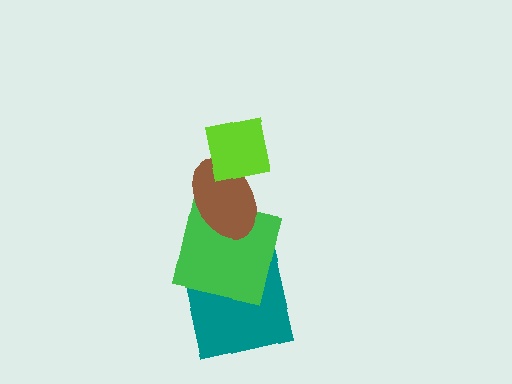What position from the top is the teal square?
The teal square is 4th from the top.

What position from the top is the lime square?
The lime square is 1st from the top.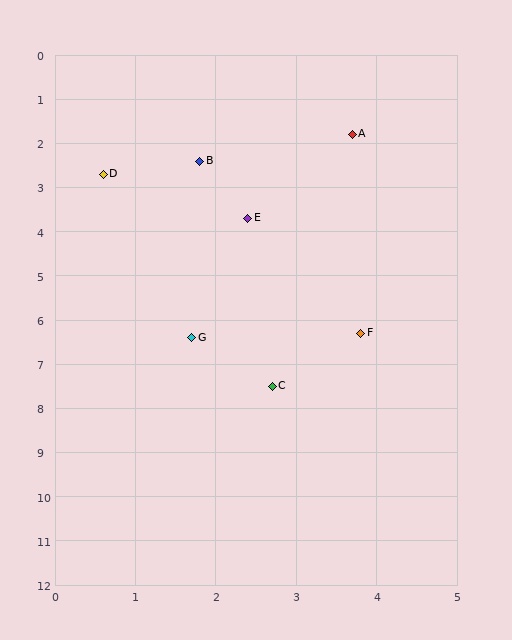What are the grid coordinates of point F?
Point F is at approximately (3.8, 6.3).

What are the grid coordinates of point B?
Point B is at approximately (1.8, 2.4).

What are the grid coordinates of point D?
Point D is at approximately (0.6, 2.7).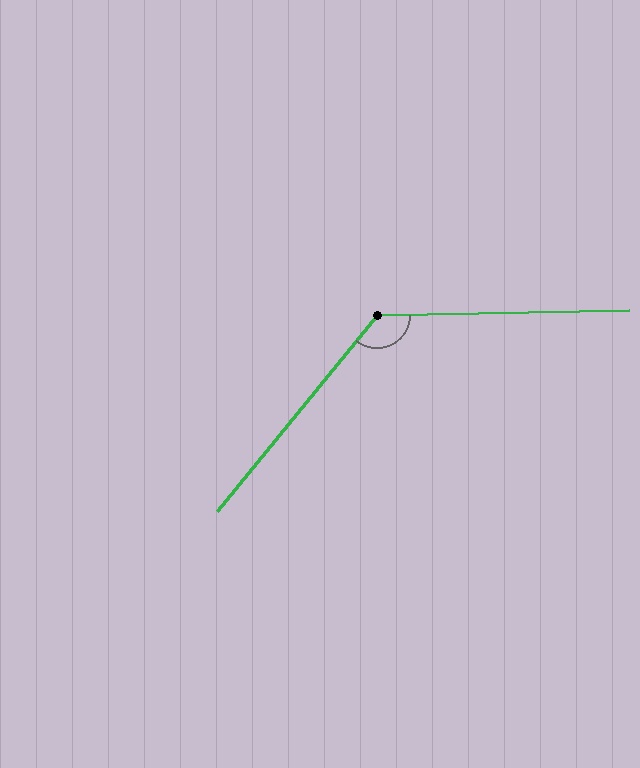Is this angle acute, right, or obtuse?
It is obtuse.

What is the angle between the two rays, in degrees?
Approximately 130 degrees.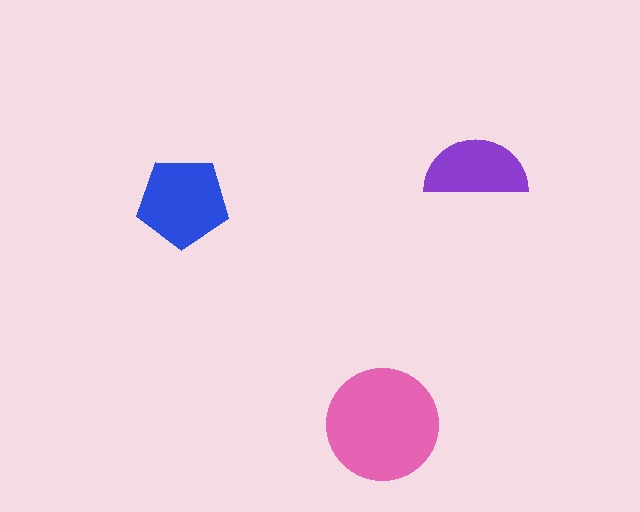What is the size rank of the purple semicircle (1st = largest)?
3rd.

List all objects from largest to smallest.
The pink circle, the blue pentagon, the purple semicircle.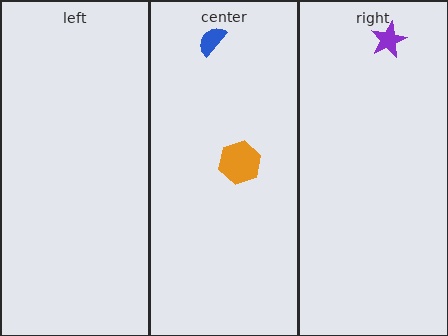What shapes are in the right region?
The purple star.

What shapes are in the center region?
The blue semicircle, the orange hexagon.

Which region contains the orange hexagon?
The center region.